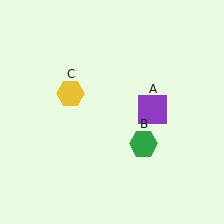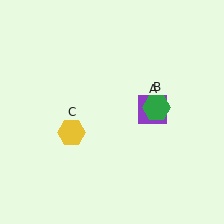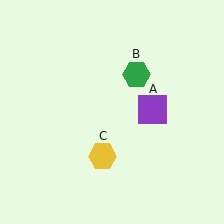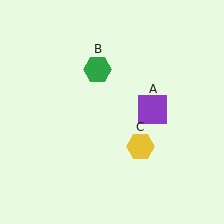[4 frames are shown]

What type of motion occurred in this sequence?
The green hexagon (object B), yellow hexagon (object C) rotated counterclockwise around the center of the scene.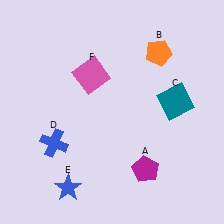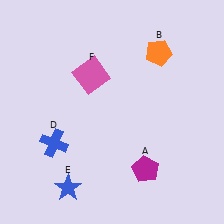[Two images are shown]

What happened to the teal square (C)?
The teal square (C) was removed in Image 2. It was in the top-right area of Image 1.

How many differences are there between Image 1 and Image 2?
There is 1 difference between the two images.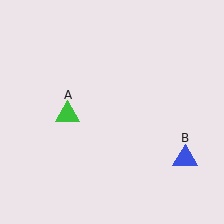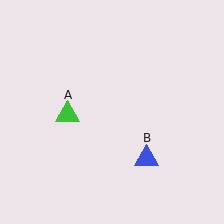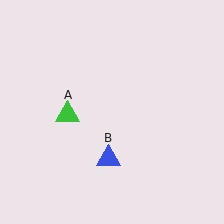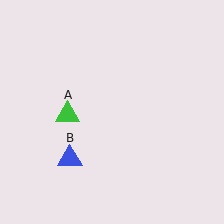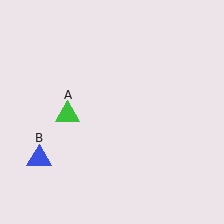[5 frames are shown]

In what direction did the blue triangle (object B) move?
The blue triangle (object B) moved left.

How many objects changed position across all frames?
1 object changed position: blue triangle (object B).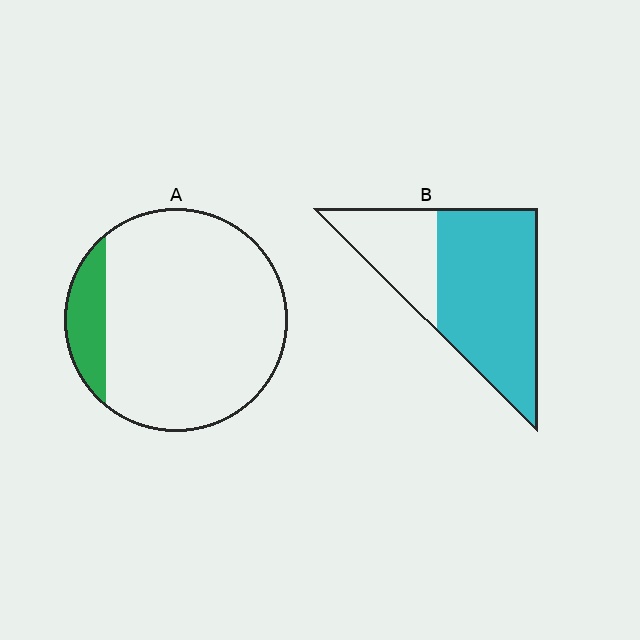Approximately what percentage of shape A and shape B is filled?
A is approximately 15% and B is approximately 70%.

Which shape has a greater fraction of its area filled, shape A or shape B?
Shape B.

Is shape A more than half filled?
No.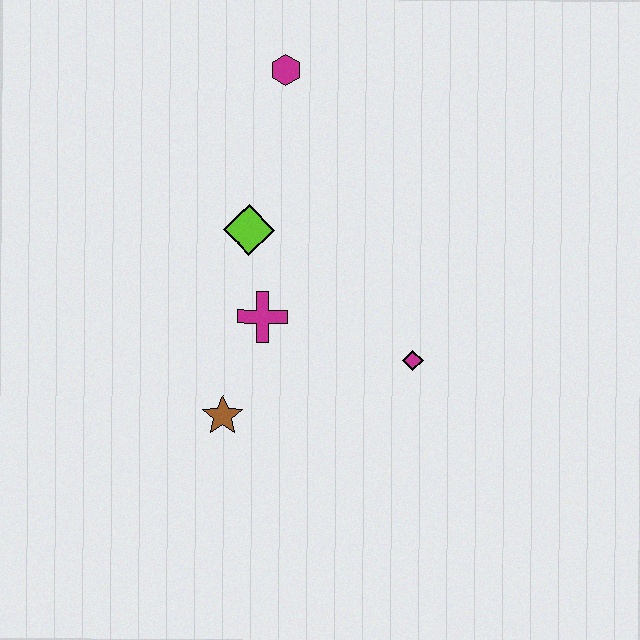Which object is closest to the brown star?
The magenta cross is closest to the brown star.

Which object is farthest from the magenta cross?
The magenta hexagon is farthest from the magenta cross.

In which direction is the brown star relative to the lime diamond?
The brown star is below the lime diamond.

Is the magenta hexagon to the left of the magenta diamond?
Yes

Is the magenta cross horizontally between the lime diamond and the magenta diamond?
Yes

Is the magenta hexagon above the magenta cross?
Yes